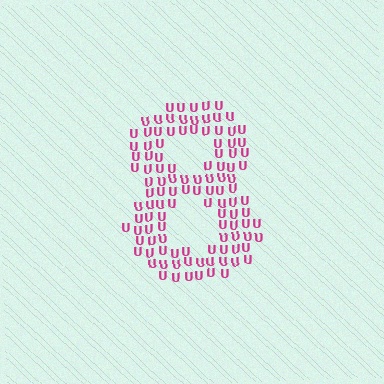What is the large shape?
The large shape is the digit 8.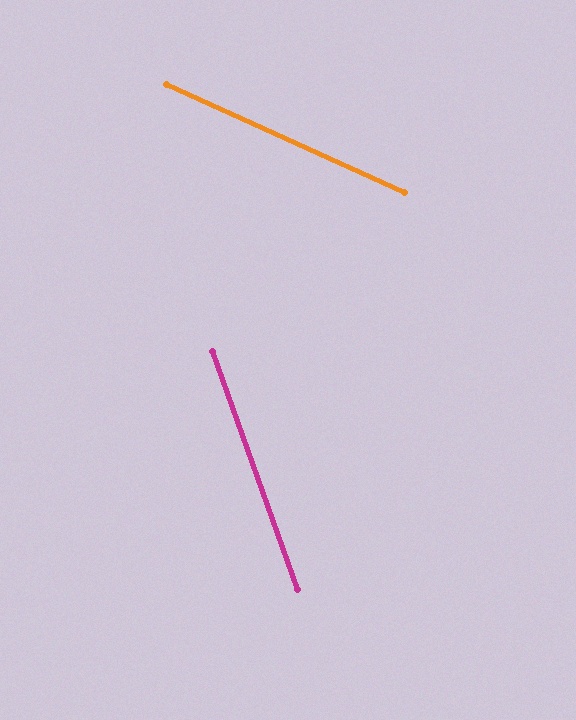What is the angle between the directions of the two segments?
Approximately 46 degrees.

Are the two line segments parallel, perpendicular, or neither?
Neither parallel nor perpendicular — they differ by about 46°.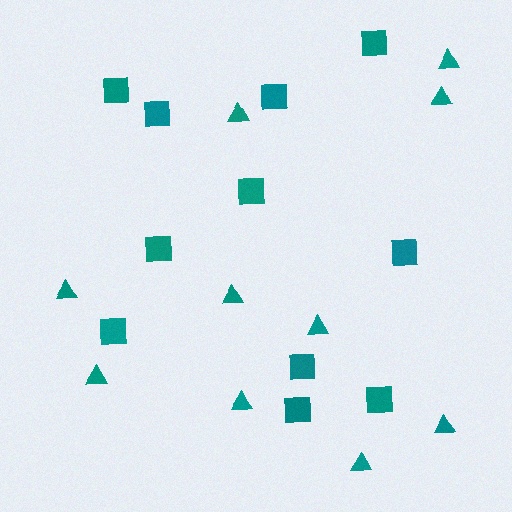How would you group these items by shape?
There are 2 groups: one group of squares (11) and one group of triangles (10).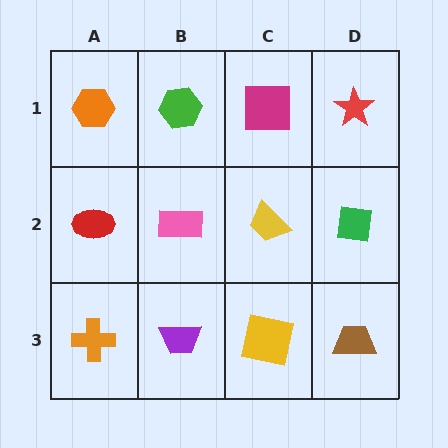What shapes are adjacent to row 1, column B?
A pink rectangle (row 2, column B), an orange hexagon (row 1, column A), a magenta square (row 1, column C).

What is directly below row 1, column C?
A yellow trapezoid.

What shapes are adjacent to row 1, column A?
A red ellipse (row 2, column A), a green hexagon (row 1, column B).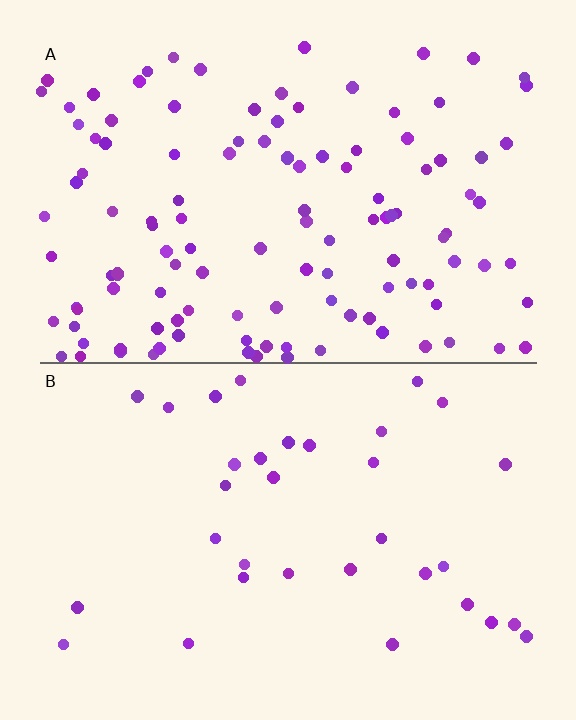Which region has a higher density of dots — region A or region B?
A (the top).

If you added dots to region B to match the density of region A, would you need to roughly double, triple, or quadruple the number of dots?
Approximately quadruple.